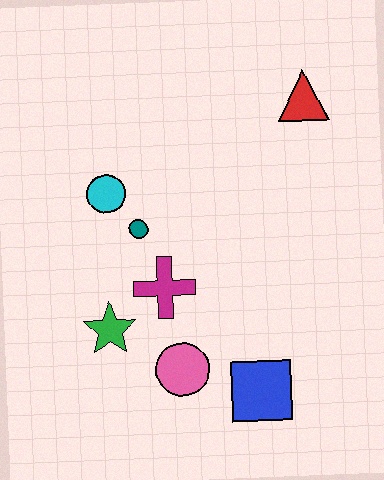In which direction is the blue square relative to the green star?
The blue square is to the right of the green star.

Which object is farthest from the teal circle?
The red triangle is farthest from the teal circle.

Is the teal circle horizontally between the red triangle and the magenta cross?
No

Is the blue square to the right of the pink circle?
Yes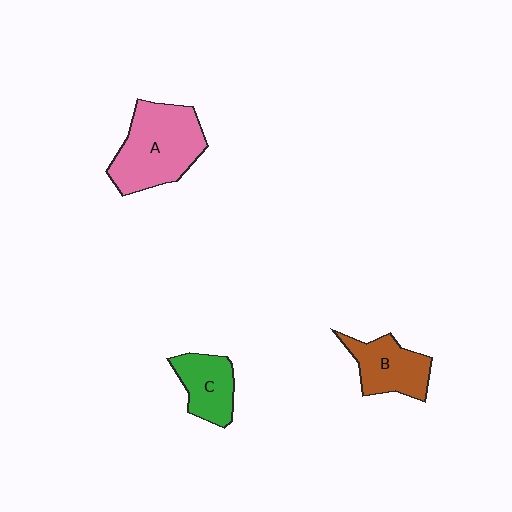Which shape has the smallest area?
Shape C (green).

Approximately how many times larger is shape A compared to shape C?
Approximately 1.8 times.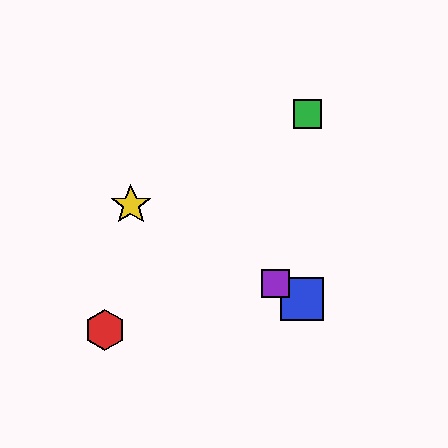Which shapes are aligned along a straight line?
The blue square, the yellow star, the purple square are aligned along a straight line.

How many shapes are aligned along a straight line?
3 shapes (the blue square, the yellow star, the purple square) are aligned along a straight line.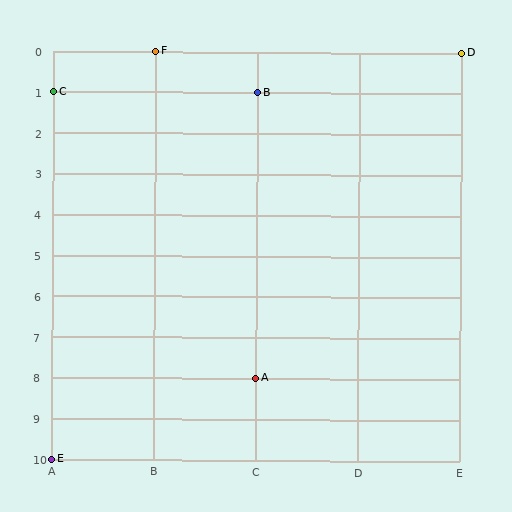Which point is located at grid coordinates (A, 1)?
Point C is at (A, 1).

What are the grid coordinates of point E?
Point E is at grid coordinates (A, 10).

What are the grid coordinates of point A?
Point A is at grid coordinates (C, 8).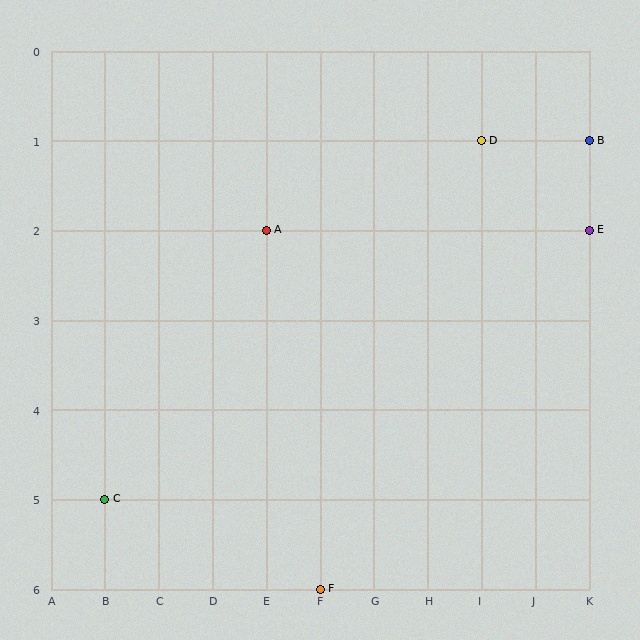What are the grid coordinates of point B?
Point B is at grid coordinates (K, 1).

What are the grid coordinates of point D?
Point D is at grid coordinates (I, 1).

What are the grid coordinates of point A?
Point A is at grid coordinates (E, 2).